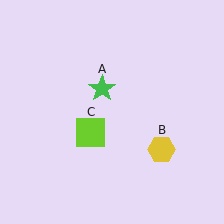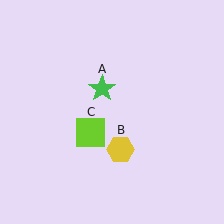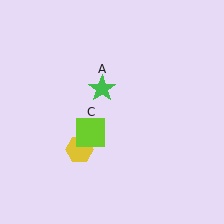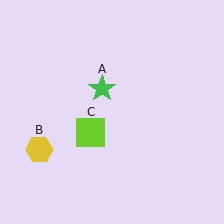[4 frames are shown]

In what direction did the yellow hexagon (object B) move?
The yellow hexagon (object B) moved left.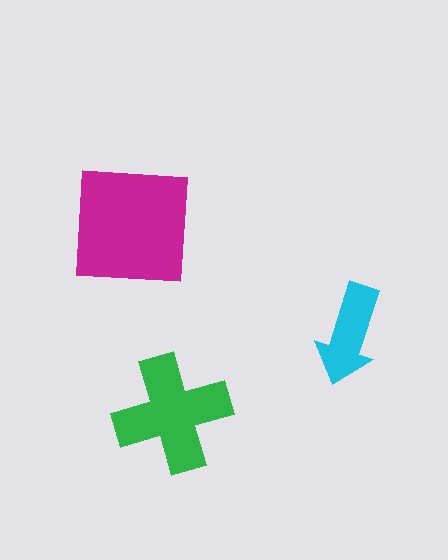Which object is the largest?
The magenta square.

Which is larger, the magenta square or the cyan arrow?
The magenta square.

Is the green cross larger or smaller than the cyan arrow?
Larger.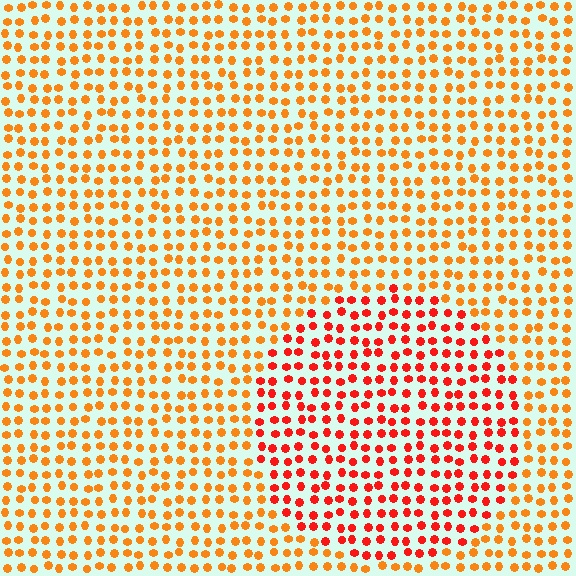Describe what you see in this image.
The image is filled with small orange elements in a uniform arrangement. A circle-shaped region is visible where the elements are tinted to a slightly different hue, forming a subtle color boundary.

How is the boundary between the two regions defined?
The boundary is defined purely by a slight shift in hue (about 30 degrees). Spacing, size, and orientation are identical on both sides.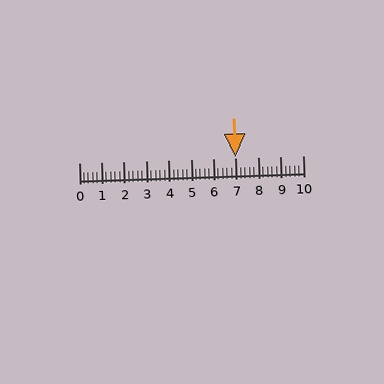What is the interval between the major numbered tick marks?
The major tick marks are spaced 1 units apart.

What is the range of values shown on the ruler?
The ruler shows values from 0 to 10.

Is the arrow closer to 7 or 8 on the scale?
The arrow is closer to 7.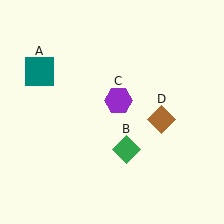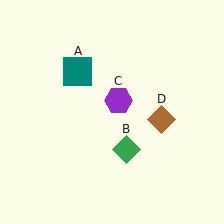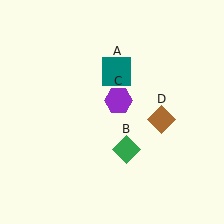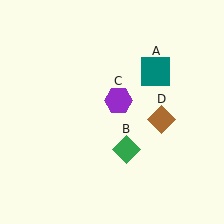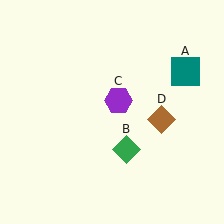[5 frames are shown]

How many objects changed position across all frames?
1 object changed position: teal square (object A).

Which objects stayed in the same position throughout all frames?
Green diamond (object B) and purple hexagon (object C) and brown diamond (object D) remained stationary.